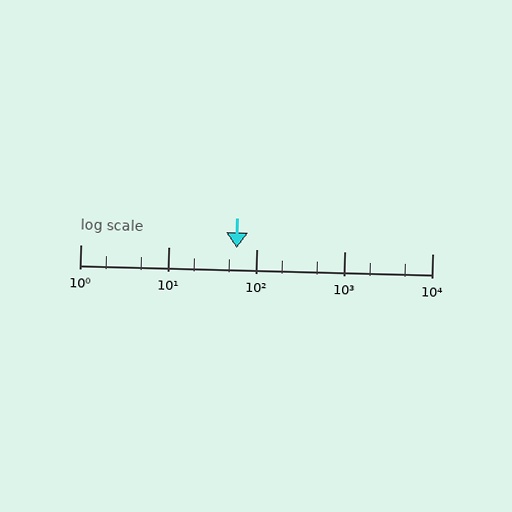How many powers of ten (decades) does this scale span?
The scale spans 4 decades, from 1 to 10000.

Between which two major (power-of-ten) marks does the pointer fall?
The pointer is between 10 and 100.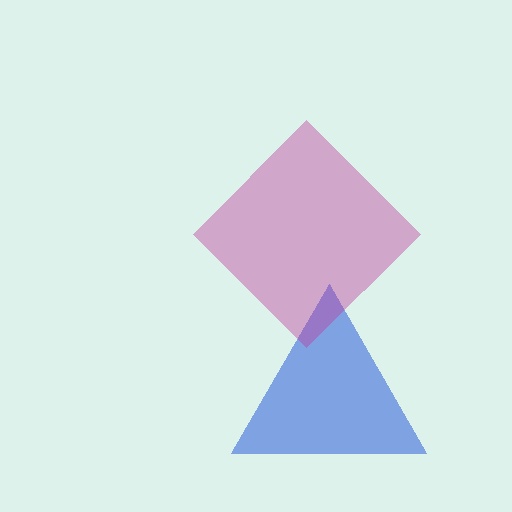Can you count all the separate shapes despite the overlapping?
Yes, there are 2 separate shapes.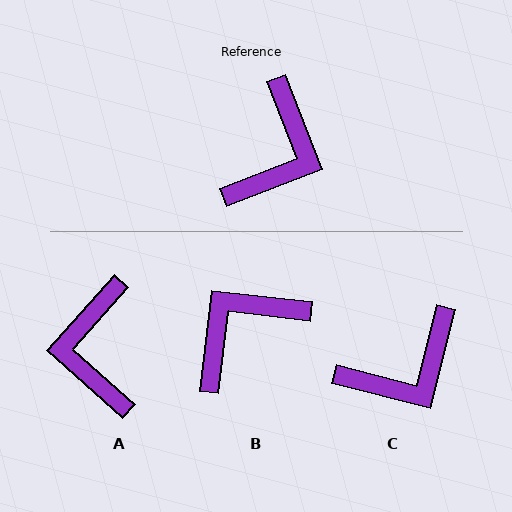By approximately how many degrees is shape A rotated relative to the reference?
Approximately 153 degrees clockwise.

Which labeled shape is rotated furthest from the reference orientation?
A, about 153 degrees away.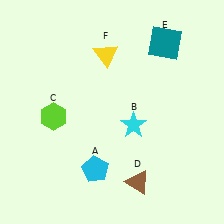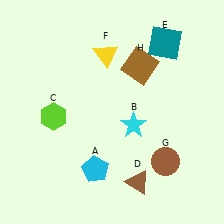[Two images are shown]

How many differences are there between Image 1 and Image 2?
There are 2 differences between the two images.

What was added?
A brown circle (G), a brown square (H) were added in Image 2.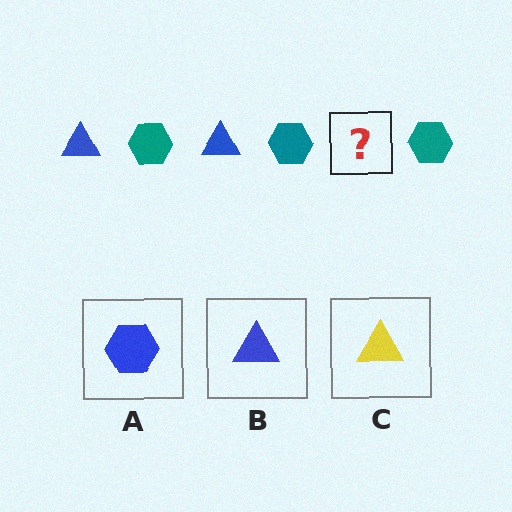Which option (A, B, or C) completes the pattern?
B.